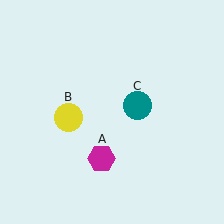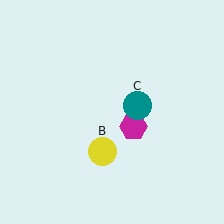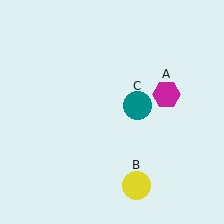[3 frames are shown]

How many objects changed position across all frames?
2 objects changed position: magenta hexagon (object A), yellow circle (object B).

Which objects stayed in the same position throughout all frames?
Teal circle (object C) remained stationary.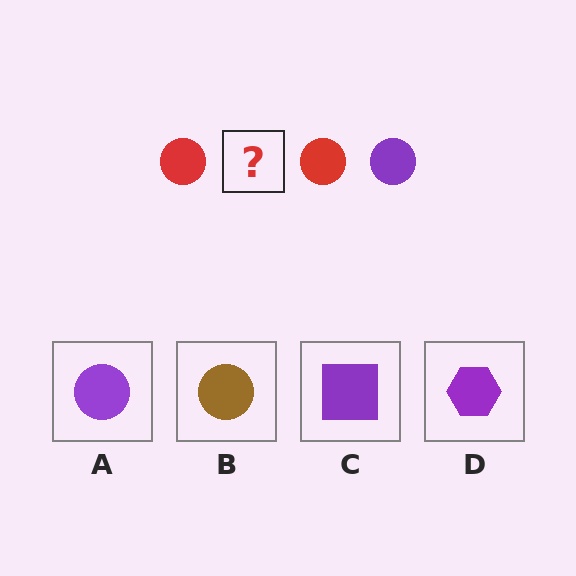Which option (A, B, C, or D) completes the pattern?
A.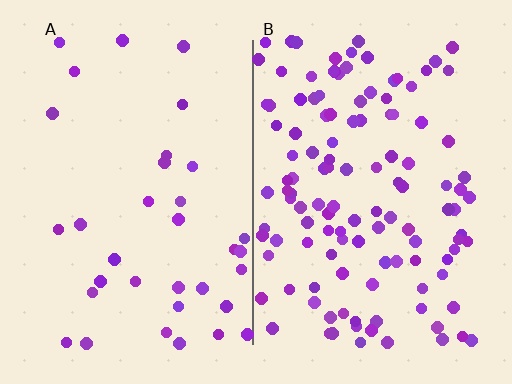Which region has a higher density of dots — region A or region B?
B (the right).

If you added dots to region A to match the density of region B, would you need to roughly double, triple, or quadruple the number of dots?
Approximately quadruple.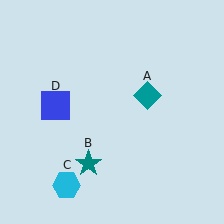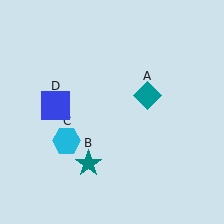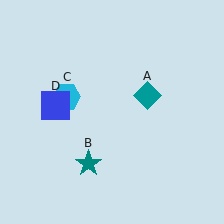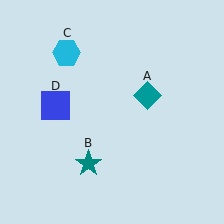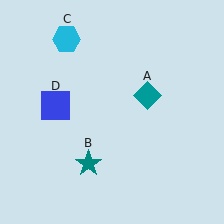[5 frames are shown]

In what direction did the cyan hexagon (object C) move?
The cyan hexagon (object C) moved up.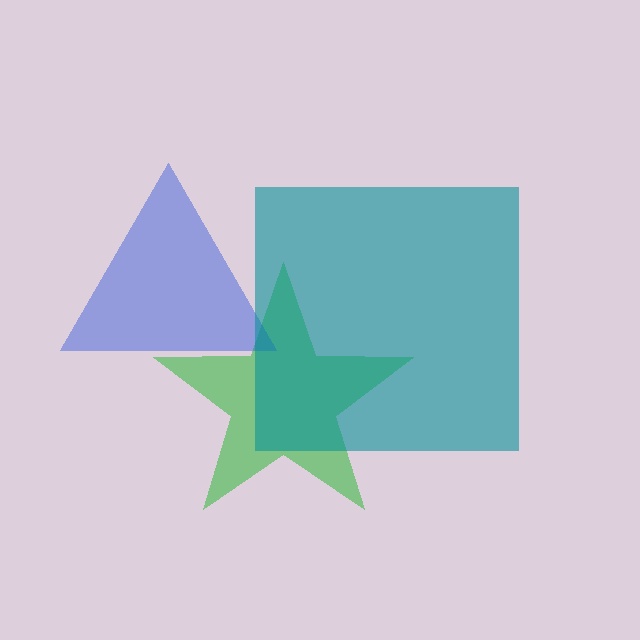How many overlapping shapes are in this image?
There are 3 overlapping shapes in the image.